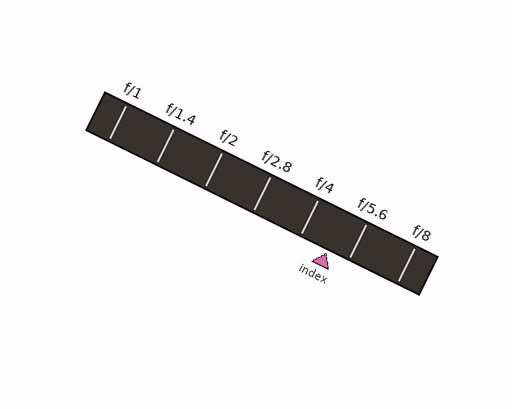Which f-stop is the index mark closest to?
The index mark is closest to f/5.6.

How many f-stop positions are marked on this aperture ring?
There are 7 f-stop positions marked.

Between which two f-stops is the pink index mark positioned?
The index mark is between f/4 and f/5.6.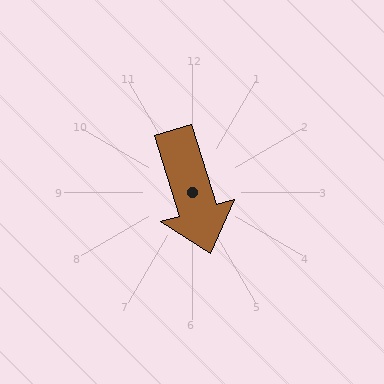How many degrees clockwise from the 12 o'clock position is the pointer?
Approximately 163 degrees.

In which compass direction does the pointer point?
South.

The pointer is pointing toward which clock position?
Roughly 5 o'clock.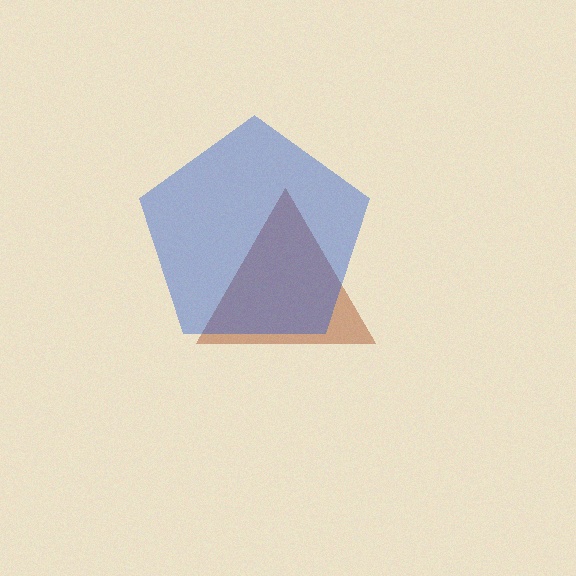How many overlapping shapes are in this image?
There are 2 overlapping shapes in the image.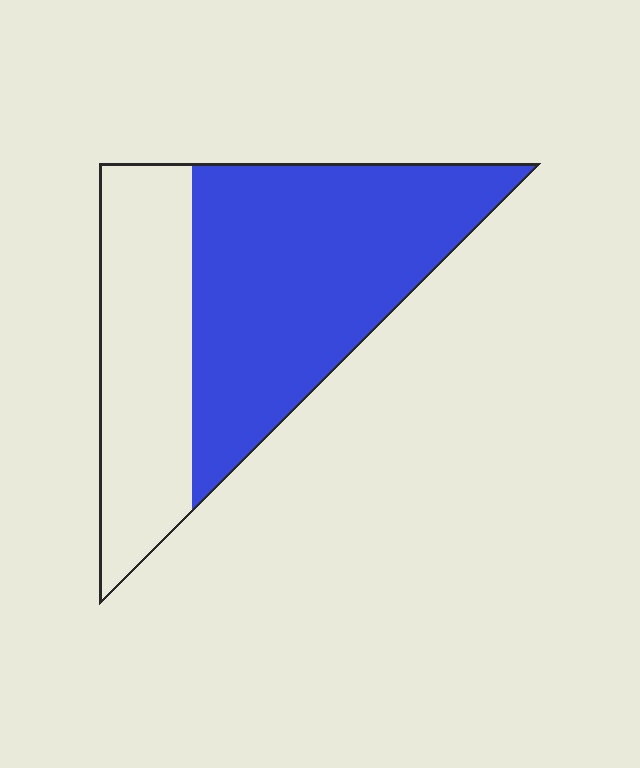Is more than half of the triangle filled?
Yes.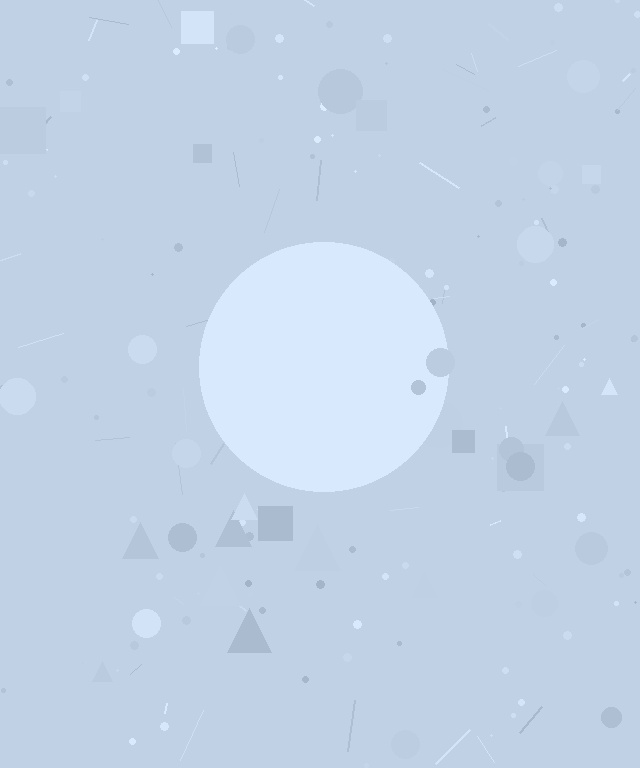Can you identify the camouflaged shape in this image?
The camouflaged shape is a circle.